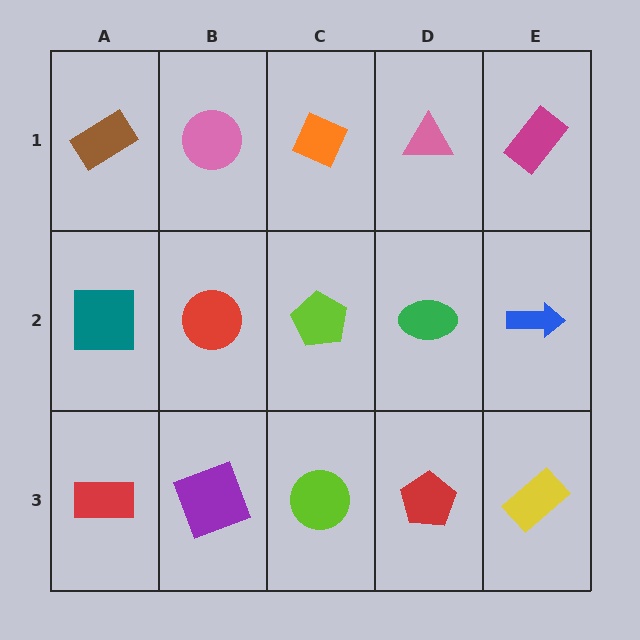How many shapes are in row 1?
5 shapes.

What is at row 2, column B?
A red circle.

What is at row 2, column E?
A blue arrow.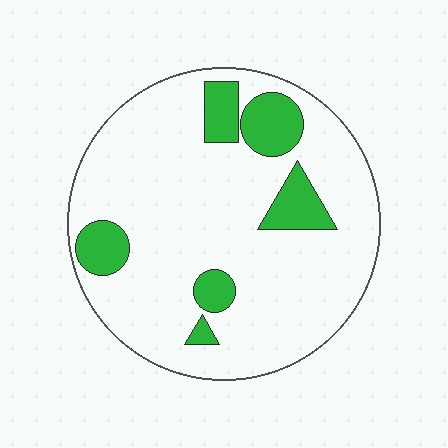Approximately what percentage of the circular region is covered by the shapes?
Approximately 15%.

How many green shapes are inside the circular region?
6.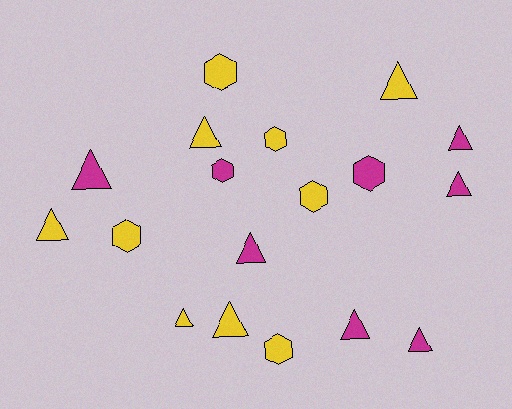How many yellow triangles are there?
There are 5 yellow triangles.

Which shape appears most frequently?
Triangle, with 11 objects.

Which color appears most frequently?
Yellow, with 10 objects.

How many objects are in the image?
There are 18 objects.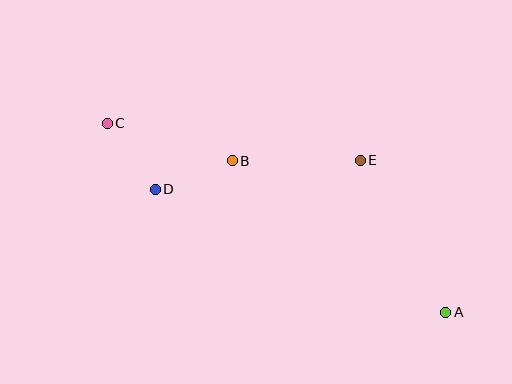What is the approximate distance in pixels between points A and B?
The distance between A and B is approximately 261 pixels.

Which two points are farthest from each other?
Points A and C are farthest from each other.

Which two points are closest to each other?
Points C and D are closest to each other.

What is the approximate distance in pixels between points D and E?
The distance between D and E is approximately 207 pixels.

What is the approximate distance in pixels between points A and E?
The distance between A and E is approximately 174 pixels.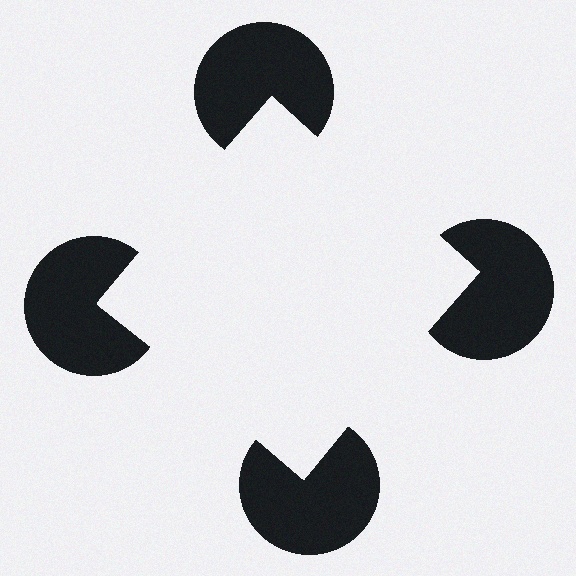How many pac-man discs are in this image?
There are 4 — one at each vertex of the illusory square.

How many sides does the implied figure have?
4 sides.